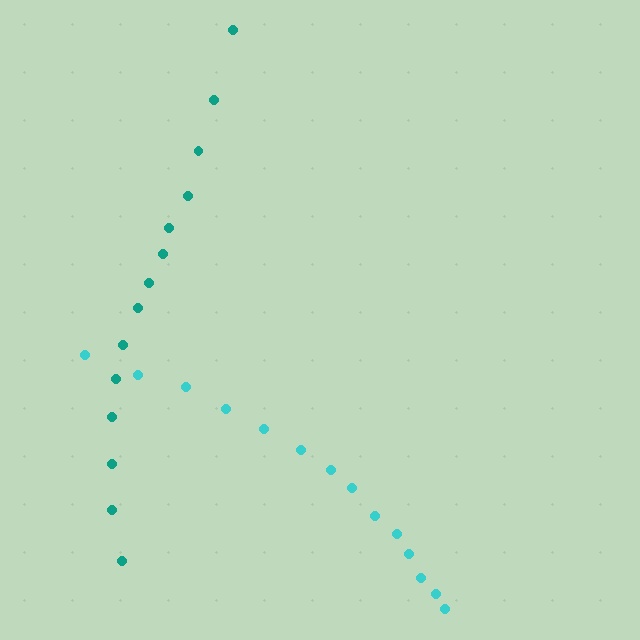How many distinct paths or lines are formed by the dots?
There are 2 distinct paths.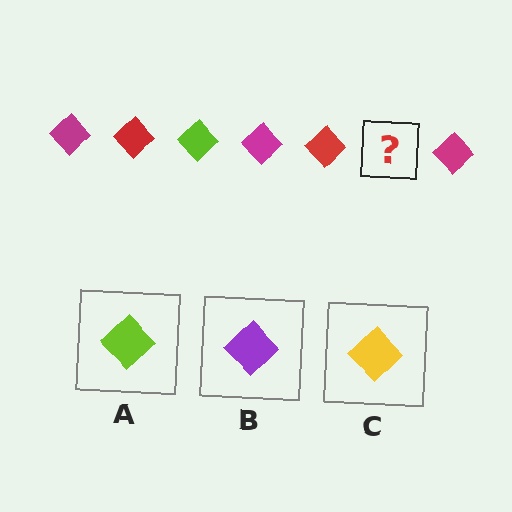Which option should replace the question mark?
Option A.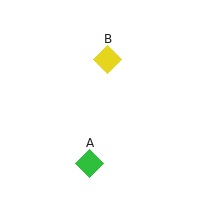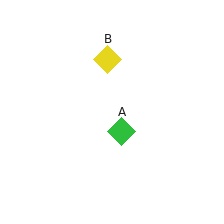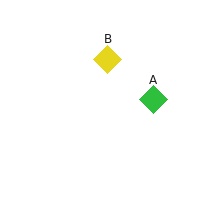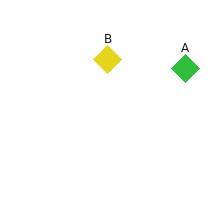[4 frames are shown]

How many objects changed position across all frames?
1 object changed position: green diamond (object A).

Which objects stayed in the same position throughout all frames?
Yellow diamond (object B) remained stationary.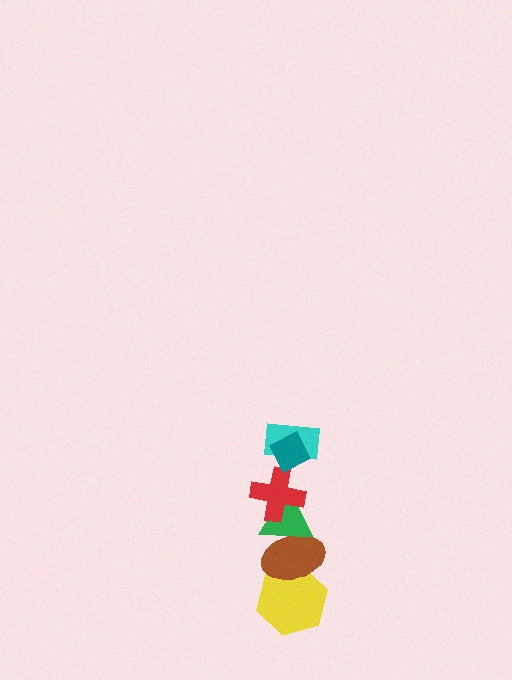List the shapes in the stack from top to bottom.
From top to bottom: the teal diamond, the cyan rectangle, the red cross, the green triangle, the brown ellipse, the yellow hexagon.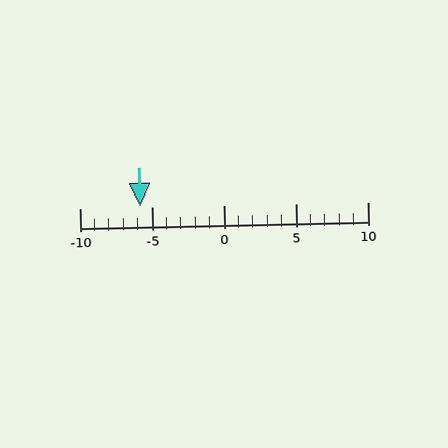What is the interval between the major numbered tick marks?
The major tick marks are spaced 5 units apart.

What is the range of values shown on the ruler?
The ruler shows values from -10 to 10.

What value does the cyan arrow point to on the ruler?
The cyan arrow points to approximately -6.